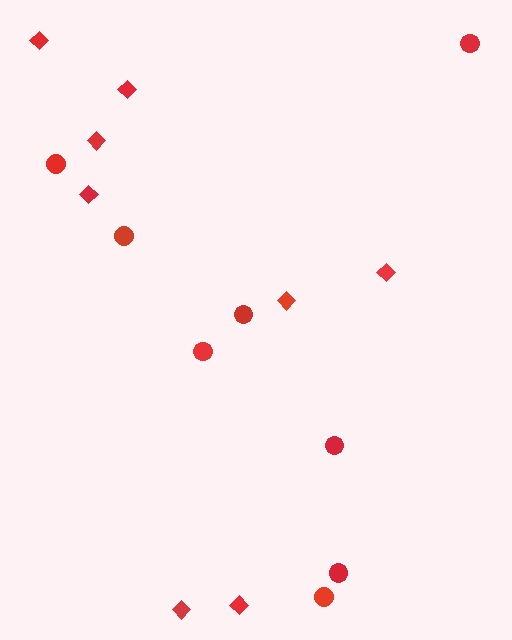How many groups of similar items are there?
There are 2 groups: one group of diamonds (8) and one group of circles (8).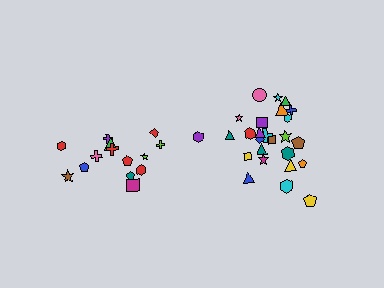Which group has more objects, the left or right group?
The right group.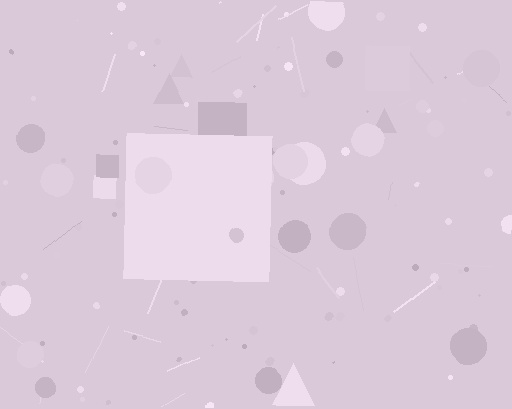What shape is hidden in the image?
A square is hidden in the image.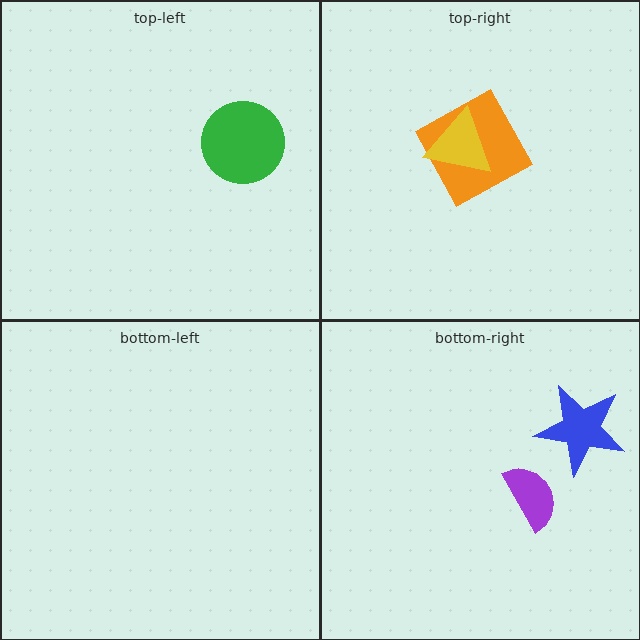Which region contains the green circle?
The top-left region.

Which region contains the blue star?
The bottom-right region.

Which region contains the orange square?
The top-right region.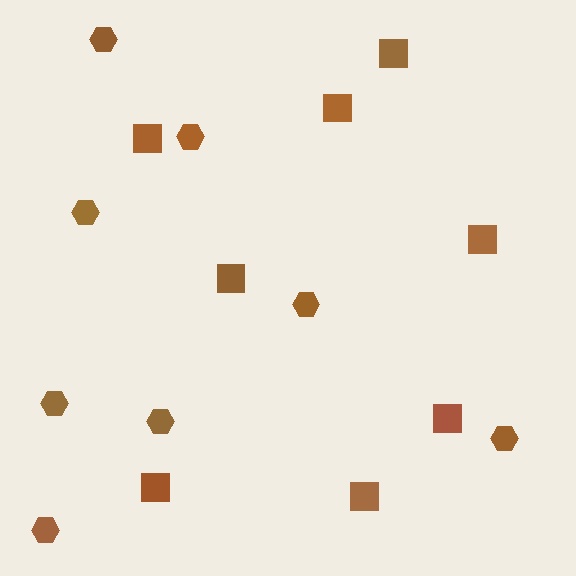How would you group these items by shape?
There are 2 groups: one group of squares (8) and one group of hexagons (8).